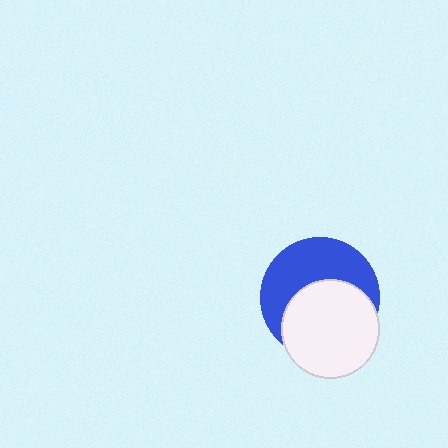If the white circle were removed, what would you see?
You would see the complete blue circle.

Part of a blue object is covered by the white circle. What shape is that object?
It is a circle.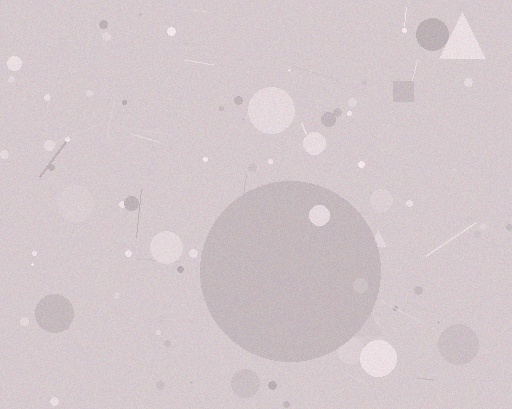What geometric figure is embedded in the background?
A circle is embedded in the background.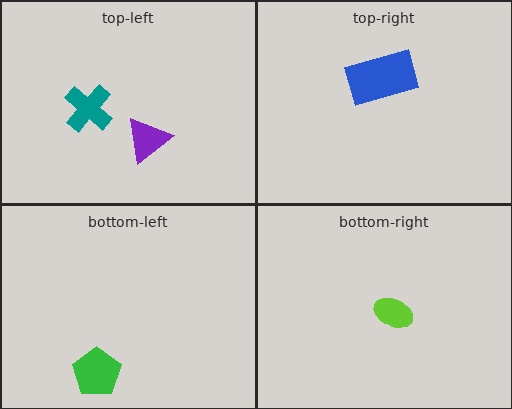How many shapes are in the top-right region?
1.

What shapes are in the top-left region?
The teal cross, the purple triangle.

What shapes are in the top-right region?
The blue rectangle.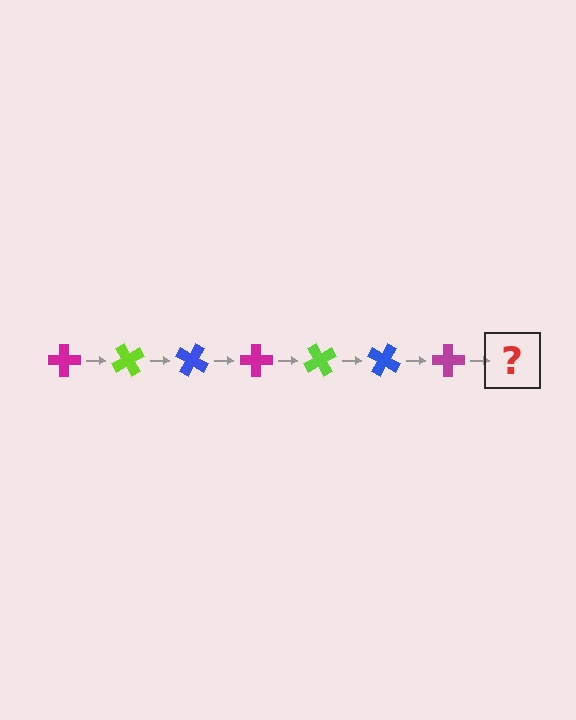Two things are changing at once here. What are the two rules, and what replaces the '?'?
The two rules are that it rotates 60 degrees each step and the color cycles through magenta, lime, and blue. The '?' should be a lime cross, rotated 420 degrees from the start.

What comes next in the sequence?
The next element should be a lime cross, rotated 420 degrees from the start.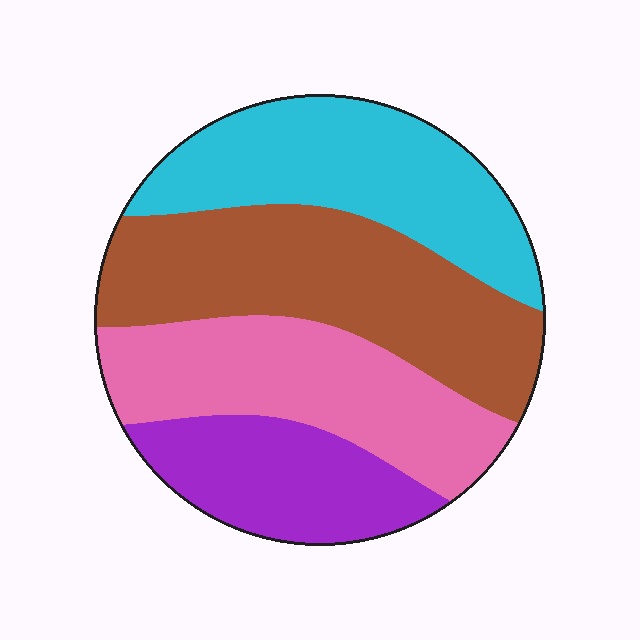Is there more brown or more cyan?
Brown.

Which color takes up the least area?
Purple, at roughly 15%.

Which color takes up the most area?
Brown, at roughly 30%.